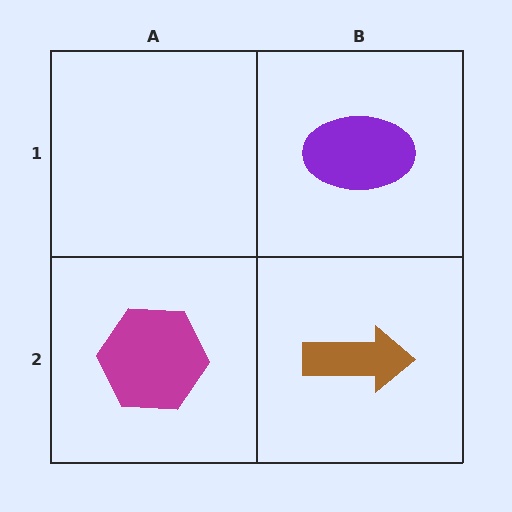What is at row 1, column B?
A purple ellipse.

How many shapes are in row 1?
1 shape.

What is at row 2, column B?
A brown arrow.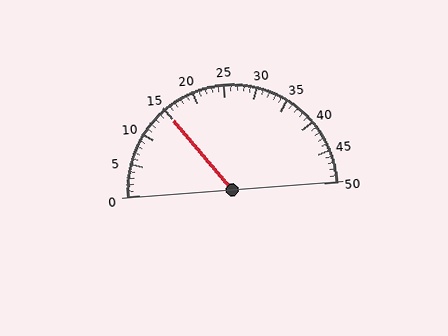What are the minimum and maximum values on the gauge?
The gauge ranges from 0 to 50.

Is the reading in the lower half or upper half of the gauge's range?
The reading is in the lower half of the range (0 to 50).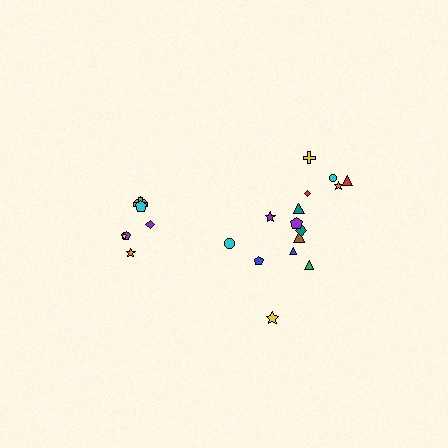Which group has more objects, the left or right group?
The right group.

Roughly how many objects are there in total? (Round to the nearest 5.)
Roughly 20 objects in total.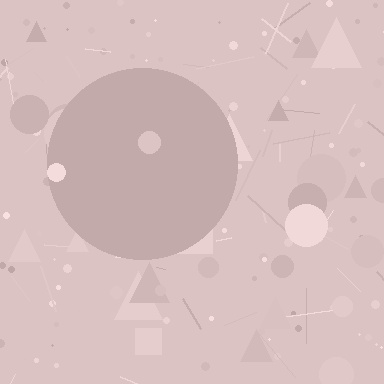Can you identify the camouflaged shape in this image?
The camouflaged shape is a circle.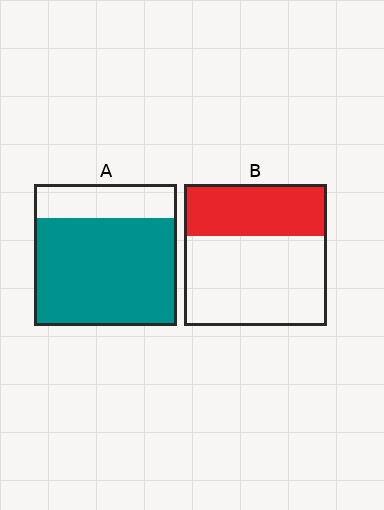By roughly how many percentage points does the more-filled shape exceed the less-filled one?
By roughly 40 percentage points (A over B).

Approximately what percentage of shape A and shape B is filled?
A is approximately 75% and B is approximately 35%.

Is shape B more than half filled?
No.